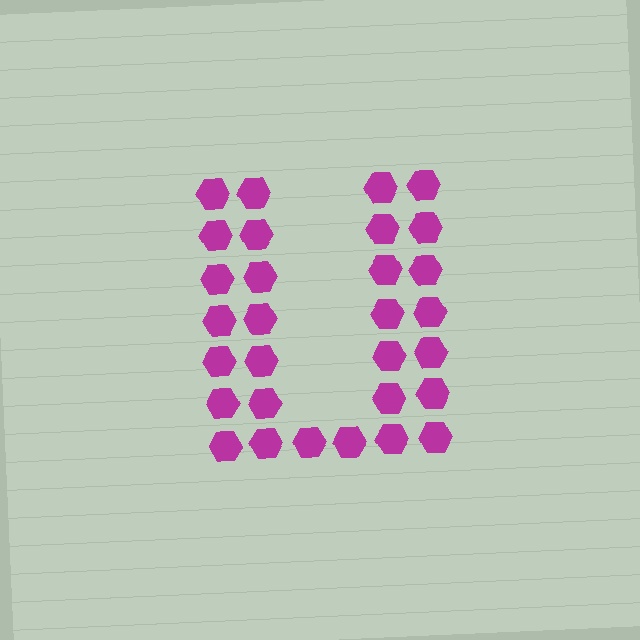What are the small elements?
The small elements are hexagons.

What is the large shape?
The large shape is the letter U.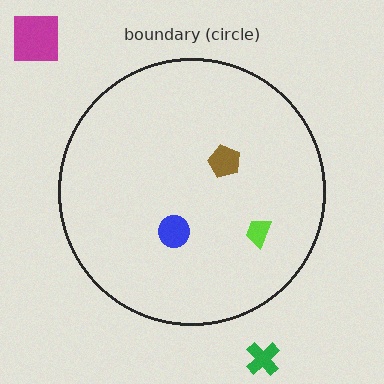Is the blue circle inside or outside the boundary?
Inside.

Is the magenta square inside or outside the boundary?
Outside.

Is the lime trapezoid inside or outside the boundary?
Inside.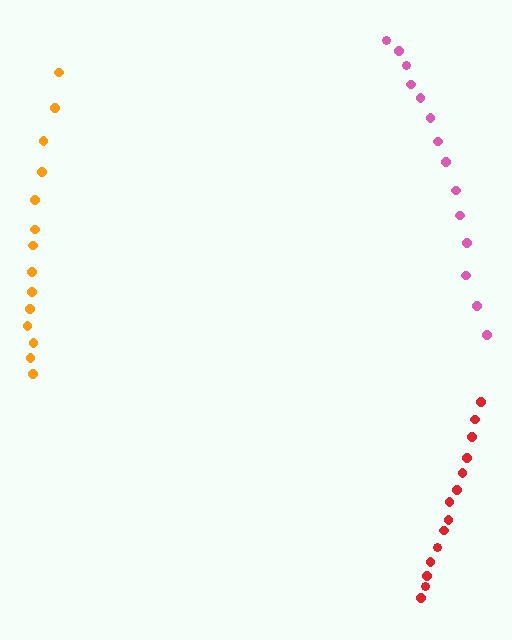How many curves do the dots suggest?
There are 3 distinct paths.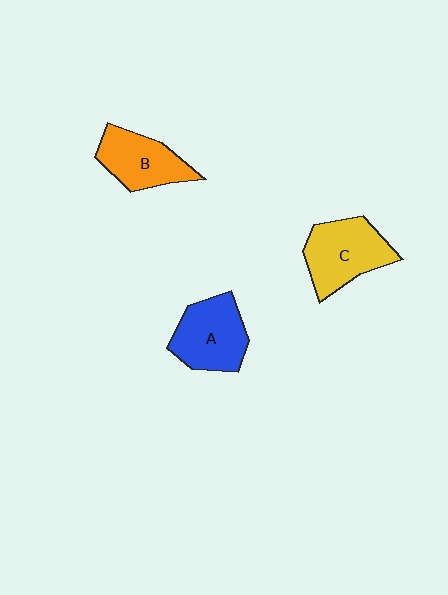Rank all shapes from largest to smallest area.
From largest to smallest: C (yellow), A (blue), B (orange).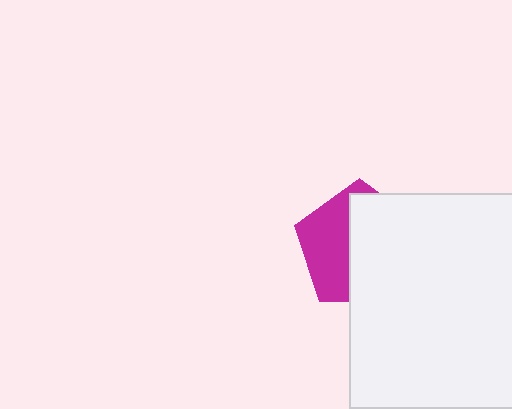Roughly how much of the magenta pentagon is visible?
A small part of it is visible (roughly 42%).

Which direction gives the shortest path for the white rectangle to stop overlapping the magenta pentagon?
Moving right gives the shortest separation.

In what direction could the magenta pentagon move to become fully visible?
The magenta pentagon could move left. That would shift it out from behind the white rectangle entirely.